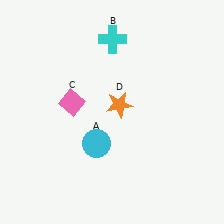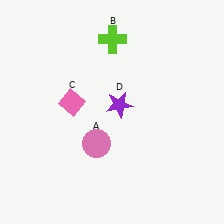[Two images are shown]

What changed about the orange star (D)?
In Image 1, D is orange. In Image 2, it changed to purple.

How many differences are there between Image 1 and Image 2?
There are 3 differences between the two images.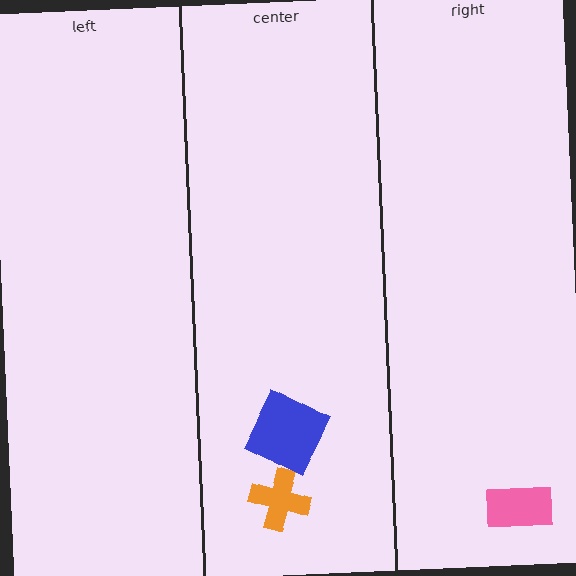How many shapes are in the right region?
1.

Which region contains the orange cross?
The center region.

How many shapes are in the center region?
2.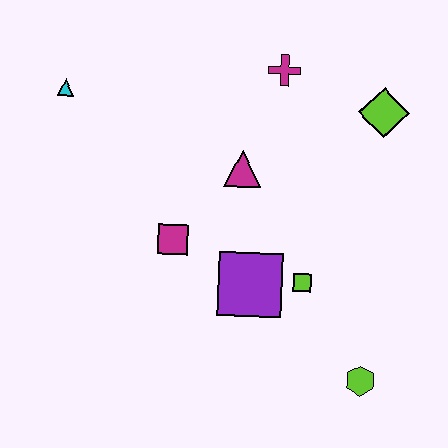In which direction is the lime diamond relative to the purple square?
The lime diamond is above the purple square.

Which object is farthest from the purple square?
The cyan triangle is farthest from the purple square.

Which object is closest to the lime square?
The purple square is closest to the lime square.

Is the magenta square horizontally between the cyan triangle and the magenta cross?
Yes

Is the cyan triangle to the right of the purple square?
No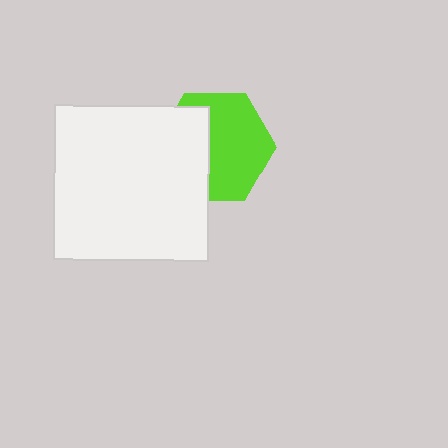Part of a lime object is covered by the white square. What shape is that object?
It is a hexagon.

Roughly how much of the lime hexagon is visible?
About half of it is visible (roughly 58%).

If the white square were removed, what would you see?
You would see the complete lime hexagon.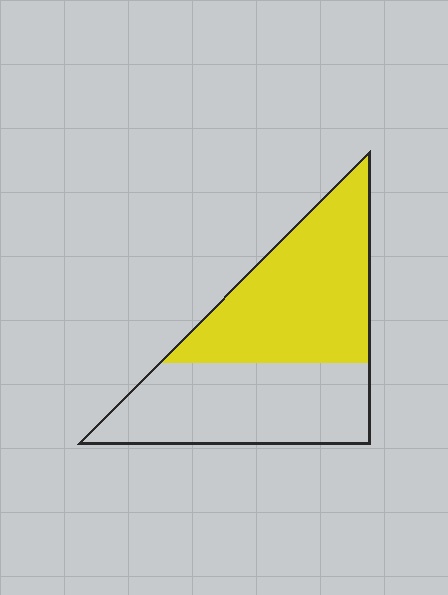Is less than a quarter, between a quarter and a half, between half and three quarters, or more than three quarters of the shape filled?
Between half and three quarters.